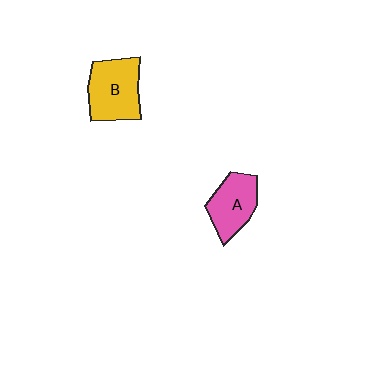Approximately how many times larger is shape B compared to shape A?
Approximately 1.2 times.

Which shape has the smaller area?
Shape A (pink).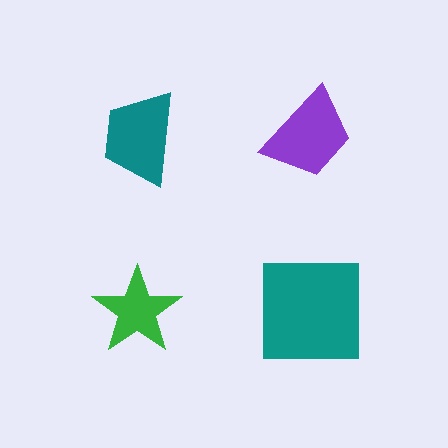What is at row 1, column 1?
A teal trapezoid.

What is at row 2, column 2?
A teal square.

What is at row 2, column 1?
A green star.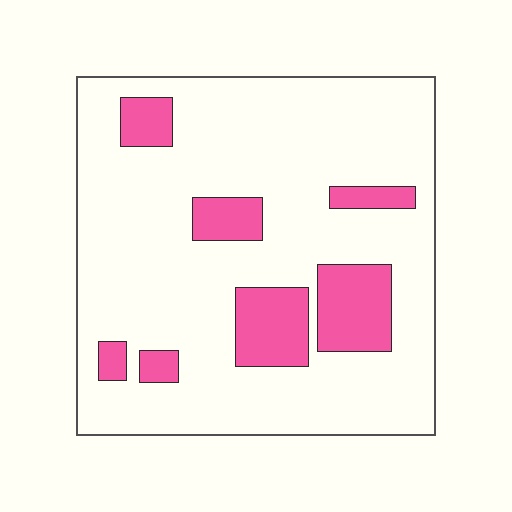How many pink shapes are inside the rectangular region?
7.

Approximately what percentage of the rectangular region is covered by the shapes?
Approximately 20%.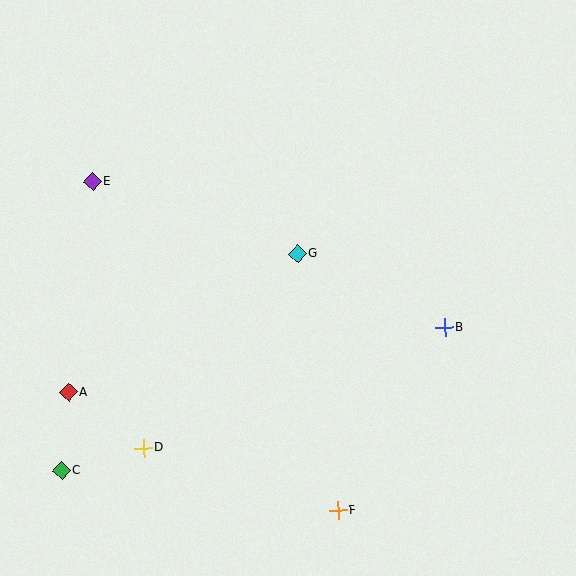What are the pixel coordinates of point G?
Point G is at (298, 254).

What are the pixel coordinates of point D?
Point D is at (143, 448).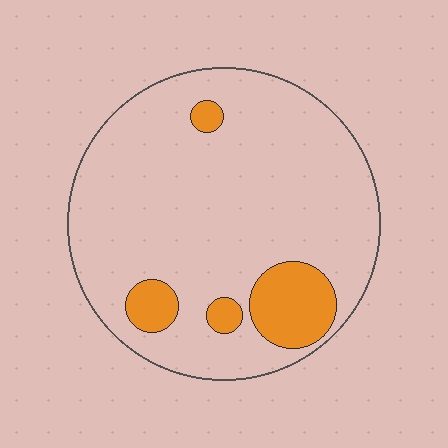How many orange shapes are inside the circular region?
4.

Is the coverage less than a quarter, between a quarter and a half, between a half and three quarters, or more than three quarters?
Less than a quarter.